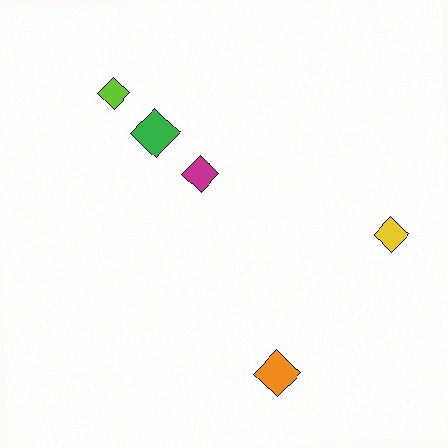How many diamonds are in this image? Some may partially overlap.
There are 5 diamonds.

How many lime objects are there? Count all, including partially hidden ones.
There is 1 lime object.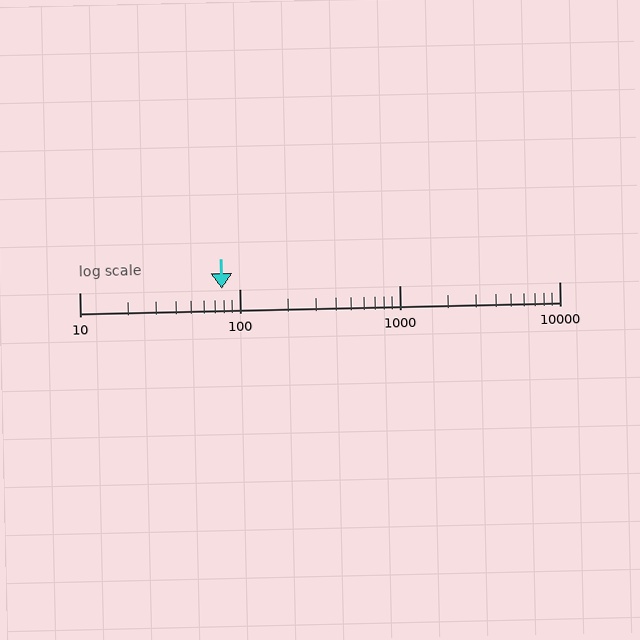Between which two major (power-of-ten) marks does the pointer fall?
The pointer is between 10 and 100.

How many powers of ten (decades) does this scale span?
The scale spans 3 decades, from 10 to 10000.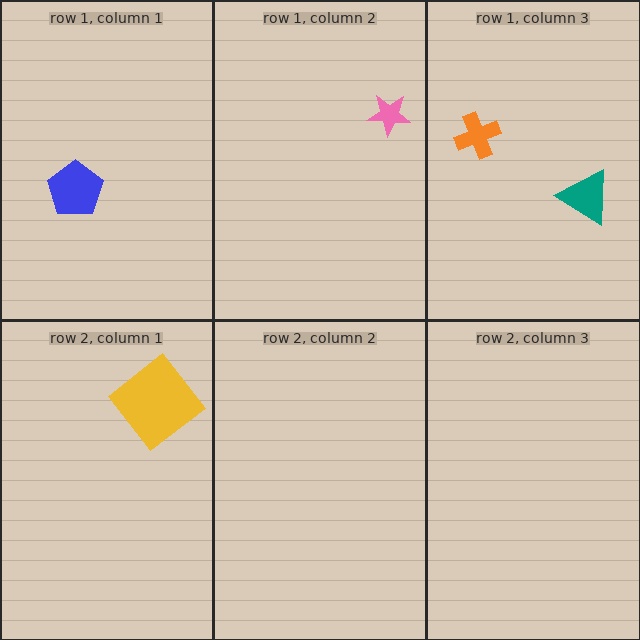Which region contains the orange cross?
The row 1, column 3 region.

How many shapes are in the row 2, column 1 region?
1.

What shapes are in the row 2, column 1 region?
The yellow diamond.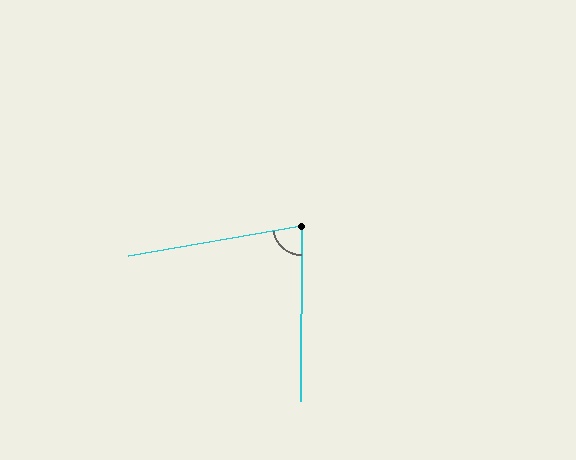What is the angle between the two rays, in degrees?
Approximately 80 degrees.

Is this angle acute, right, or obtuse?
It is acute.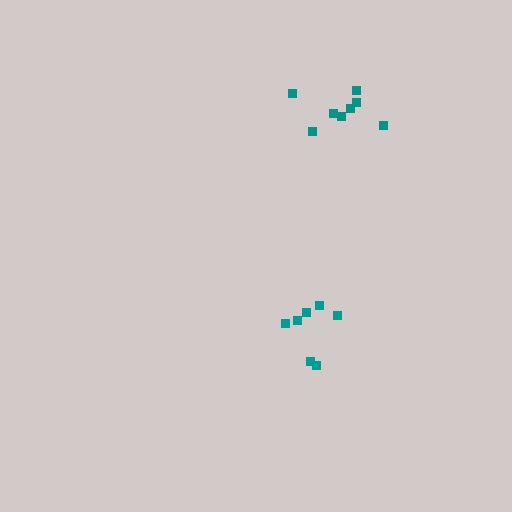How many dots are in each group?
Group 1: 8 dots, Group 2: 7 dots (15 total).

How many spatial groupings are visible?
There are 2 spatial groupings.